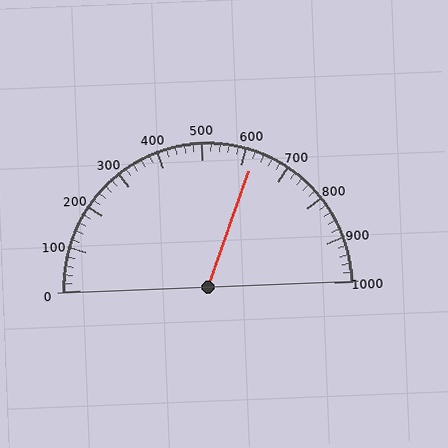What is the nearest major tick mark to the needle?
The nearest major tick mark is 600.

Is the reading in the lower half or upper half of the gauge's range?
The reading is in the upper half of the range (0 to 1000).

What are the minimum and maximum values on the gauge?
The gauge ranges from 0 to 1000.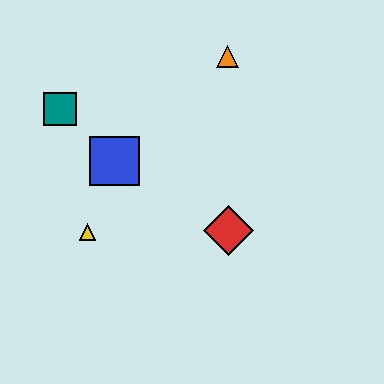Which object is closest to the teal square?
The blue square is closest to the teal square.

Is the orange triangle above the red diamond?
Yes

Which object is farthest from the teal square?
The red diamond is farthest from the teal square.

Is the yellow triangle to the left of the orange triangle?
Yes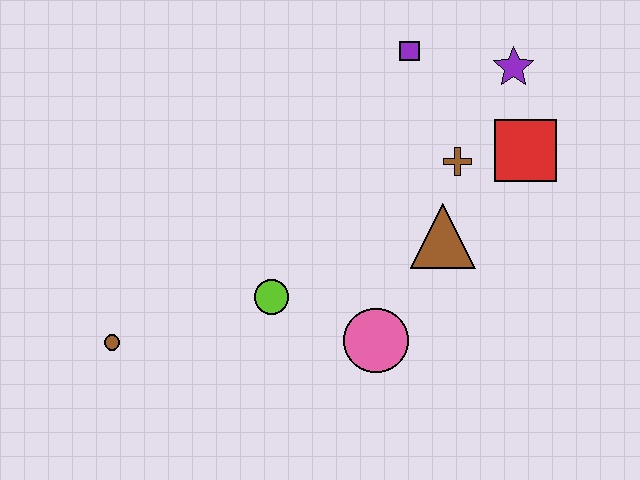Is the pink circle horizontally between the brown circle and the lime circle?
No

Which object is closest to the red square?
The brown cross is closest to the red square.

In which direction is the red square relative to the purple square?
The red square is to the right of the purple square.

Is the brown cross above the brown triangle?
Yes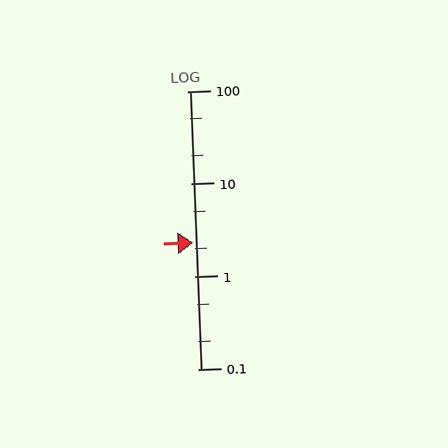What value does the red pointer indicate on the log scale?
The pointer indicates approximately 2.3.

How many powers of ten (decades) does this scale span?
The scale spans 3 decades, from 0.1 to 100.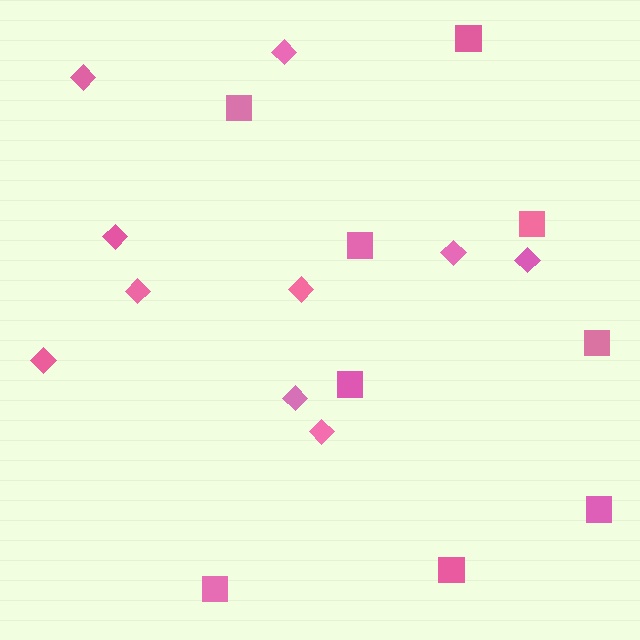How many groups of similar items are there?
There are 2 groups: one group of diamonds (10) and one group of squares (9).